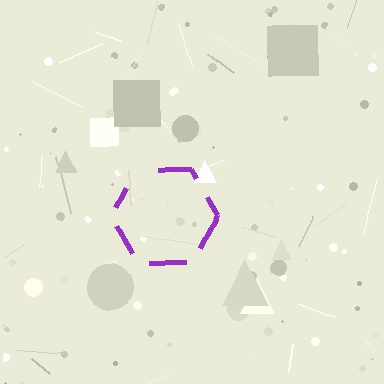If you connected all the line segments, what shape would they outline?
They would outline a hexagon.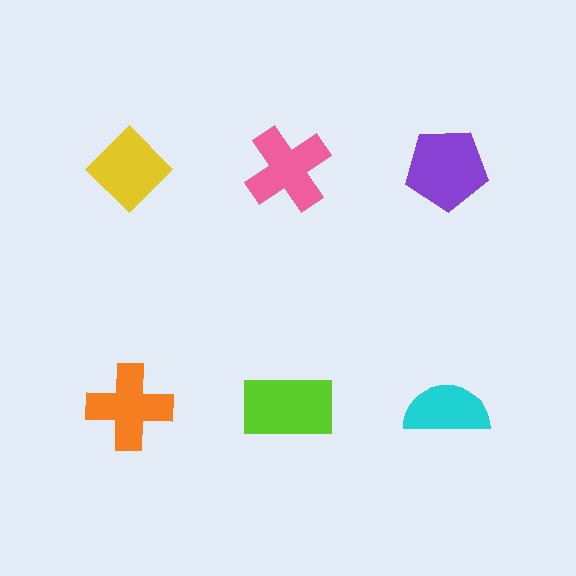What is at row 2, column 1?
An orange cross.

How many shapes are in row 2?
3 shapes.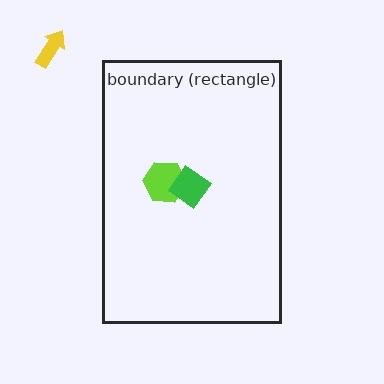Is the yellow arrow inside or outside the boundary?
Outside.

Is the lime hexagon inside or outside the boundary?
Inside.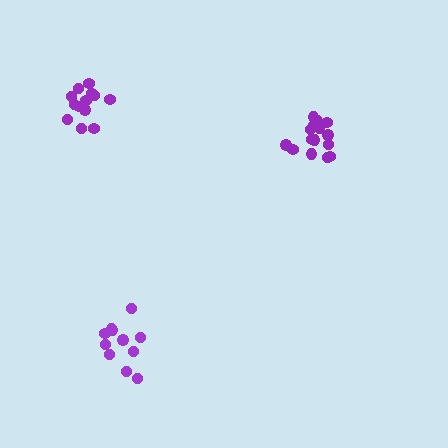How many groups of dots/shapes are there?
There are 3 groups.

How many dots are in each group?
Group 1: 16 dots, Group 2: 14 dots, Group 3: 11 dots (41 total).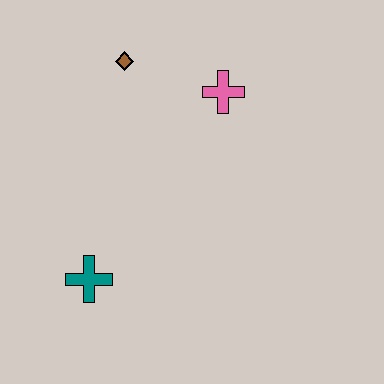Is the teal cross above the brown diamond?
No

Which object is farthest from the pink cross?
The teal cross is farthest from the pink cross.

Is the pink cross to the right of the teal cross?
Yes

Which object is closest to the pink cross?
The brown diamond is closest to the pink cross.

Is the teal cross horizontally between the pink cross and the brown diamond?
No